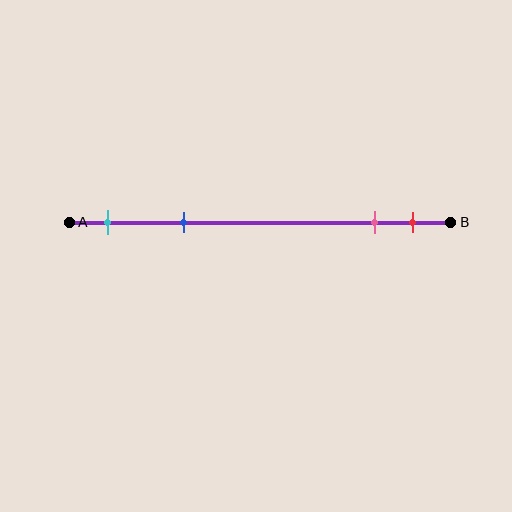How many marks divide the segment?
There are 4 marks dividing the segment.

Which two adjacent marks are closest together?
The pink and red marks are the closest adjacent pair.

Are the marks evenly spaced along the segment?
No, the marks are not evenly spaced.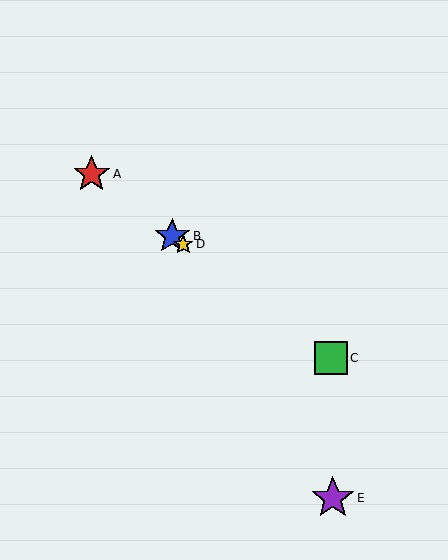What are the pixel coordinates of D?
Object D is at (183, 244).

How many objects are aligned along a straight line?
4 objects (A, B, C, D) are aligned along a straight line.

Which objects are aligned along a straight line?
Objects A, B, C, D are aligned along a straight line.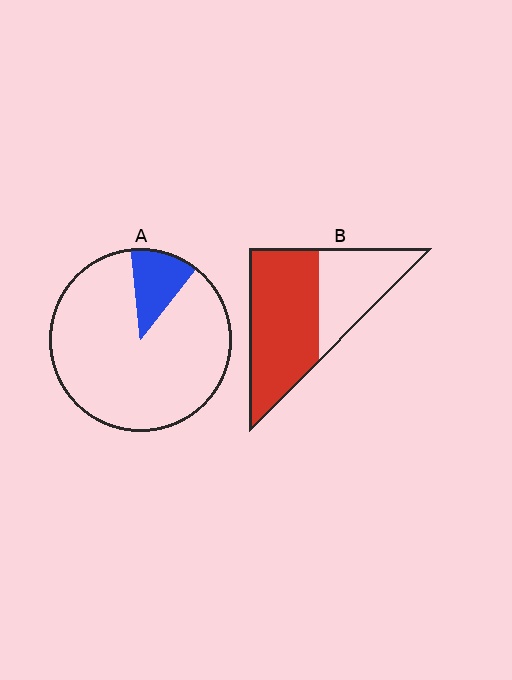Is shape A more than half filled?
No.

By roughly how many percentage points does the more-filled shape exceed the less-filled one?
By roughly 50 percentage points (B over A).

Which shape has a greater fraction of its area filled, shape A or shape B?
Shape B.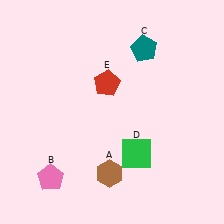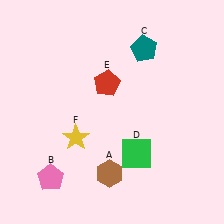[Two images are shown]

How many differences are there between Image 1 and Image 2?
There is 1 difference between the two images.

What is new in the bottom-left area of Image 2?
A yellow star (F) was added in the bottom-left area of Image 2.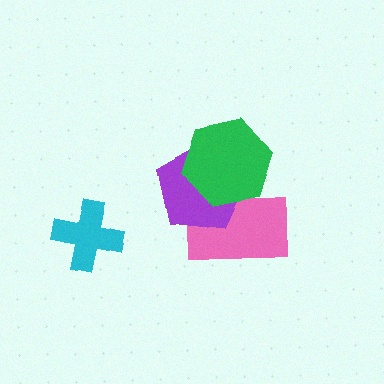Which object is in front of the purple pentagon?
The green hexagon is in front of the purple pentagon.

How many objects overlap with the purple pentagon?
2 objects overlap with the purple pentagon.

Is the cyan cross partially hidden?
No, no other shape covers it.